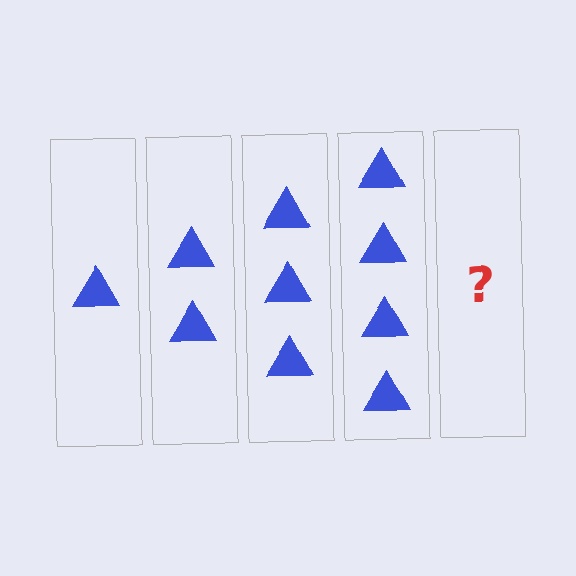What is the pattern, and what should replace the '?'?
The pattern is that each step adds one more triangle. The '?' should be 5 triangles.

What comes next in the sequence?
The next element should be 5 triangles.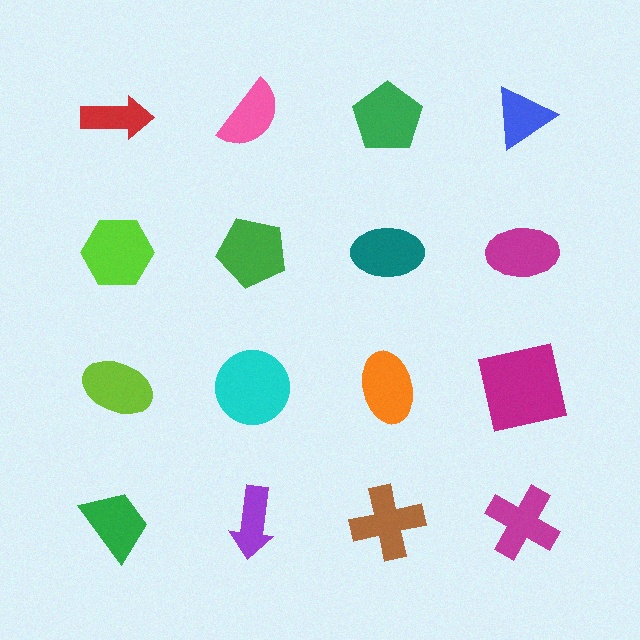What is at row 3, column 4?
A magenta square.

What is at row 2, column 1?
A lime hexagon.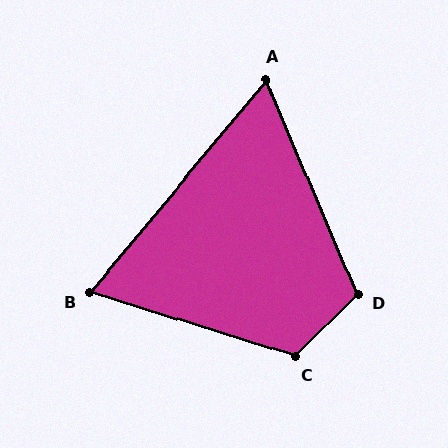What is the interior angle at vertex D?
Approximately 112 degrees (obtuse).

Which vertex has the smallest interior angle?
A, at approximately 63 degrees.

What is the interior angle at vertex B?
Approximately 68 degrees (acute).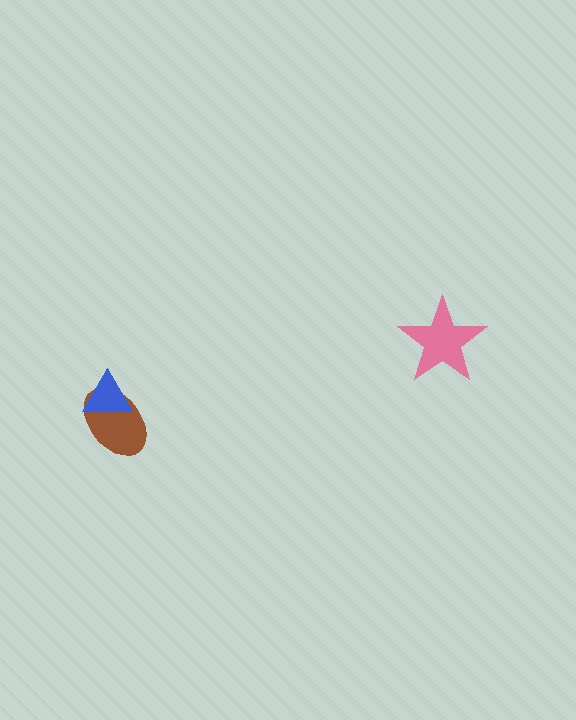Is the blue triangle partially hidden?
No, no other shape covers it.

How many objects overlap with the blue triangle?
1 object overlaps with the blue triangle.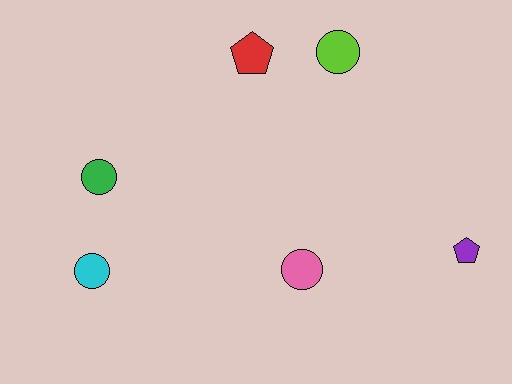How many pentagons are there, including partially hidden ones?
There are 2 pentagons.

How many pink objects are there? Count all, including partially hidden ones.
There is 1 pink object.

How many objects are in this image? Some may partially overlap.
There are 6 objects.